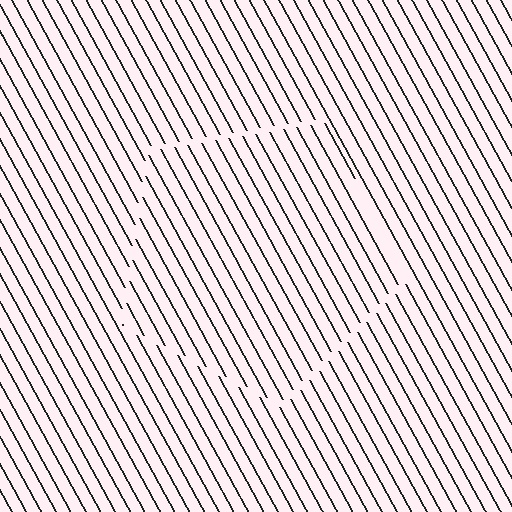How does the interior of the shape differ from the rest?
The interior of the shape contains the same grating, shifted by half a period — the contour is defined by the phase discontinuity where line-ends from the inner and outer gratings abut.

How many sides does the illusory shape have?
5 sides — the line-ends trace a pentagon.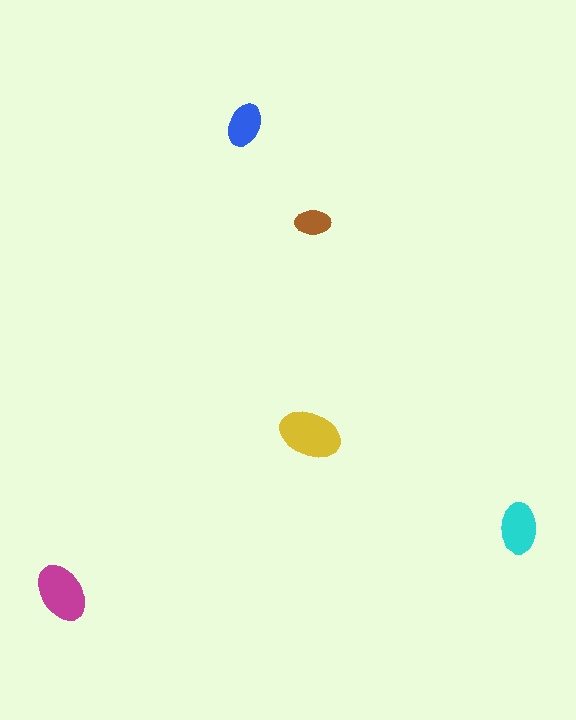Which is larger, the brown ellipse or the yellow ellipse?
The yellow one.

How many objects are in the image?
There are 5 objects in the image.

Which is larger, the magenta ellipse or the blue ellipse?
The magenta one.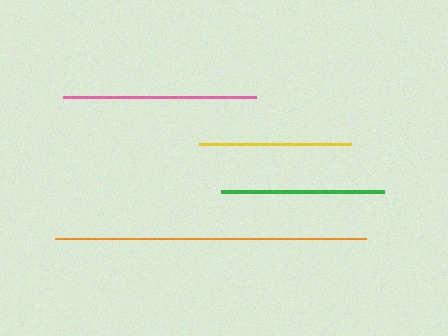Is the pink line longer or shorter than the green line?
The pink line is longer than the green line.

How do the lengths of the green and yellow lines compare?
The green and yellow lines are approximately the same length.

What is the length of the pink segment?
The pink segment is approximately 193 pixels long.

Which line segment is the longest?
The orange line is the longest at approximately 311 pixels.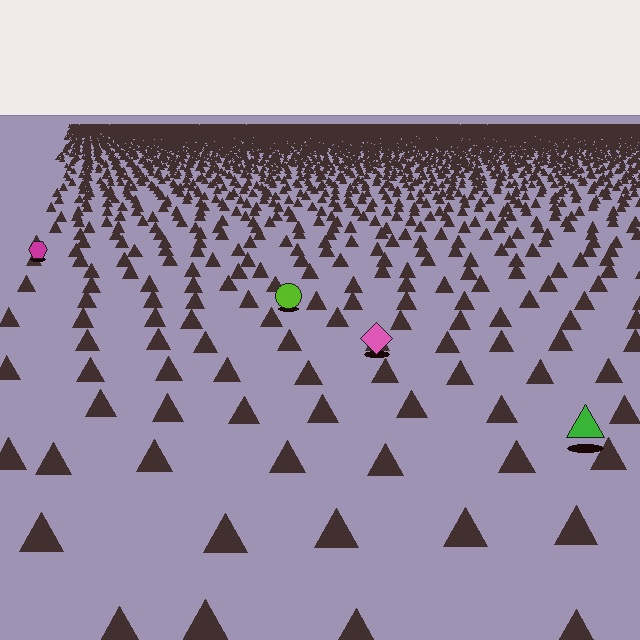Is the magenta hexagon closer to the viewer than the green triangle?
No. The green triangle is closer — you can tell from the texture gradient: the ground texture is coarser near it.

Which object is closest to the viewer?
The green triangle is closest. The texture marks near it are larger and more spread out.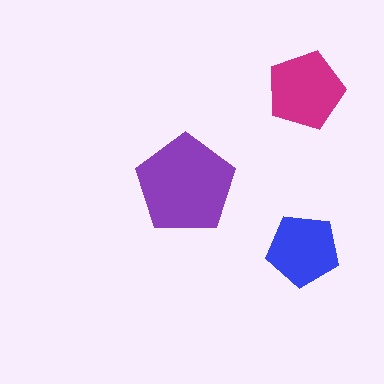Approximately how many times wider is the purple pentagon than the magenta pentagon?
About 1.5 times wider.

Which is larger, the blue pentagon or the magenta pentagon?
The magenta one.